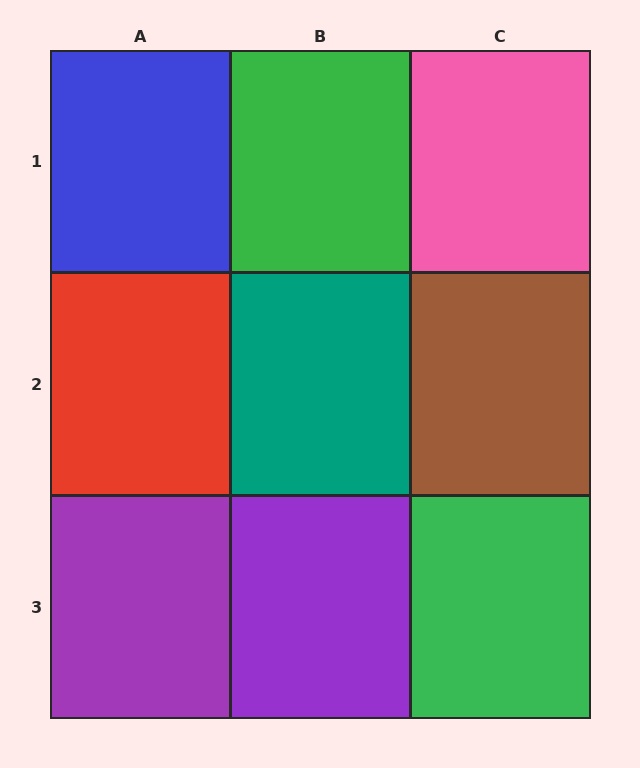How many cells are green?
2 cells are green.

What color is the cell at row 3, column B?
Purple.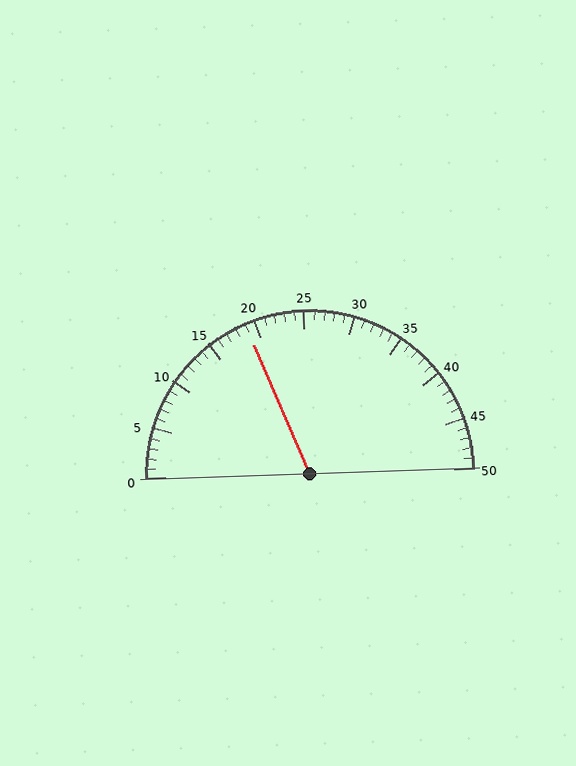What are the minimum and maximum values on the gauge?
The gauge ranges from 0 to 50.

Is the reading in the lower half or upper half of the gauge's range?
The reading is in the lower half of the range (0 to 50).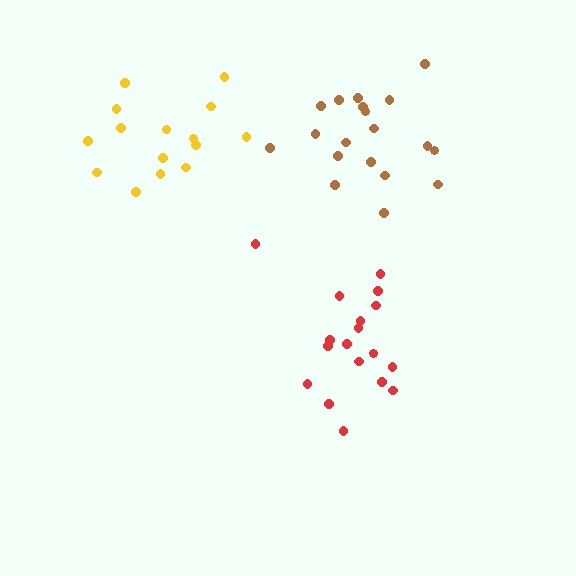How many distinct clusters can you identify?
There are 3 distinct clusters.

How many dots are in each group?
Group 1: 18 dots, Group 2: 20 dots, Group 3: 15 dots (53 total).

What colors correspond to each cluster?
The clusters are colored: red, brown, yellow.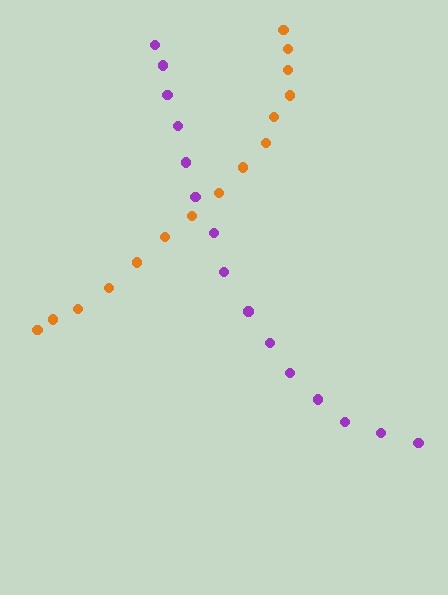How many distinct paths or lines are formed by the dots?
There are 2 distinct paths.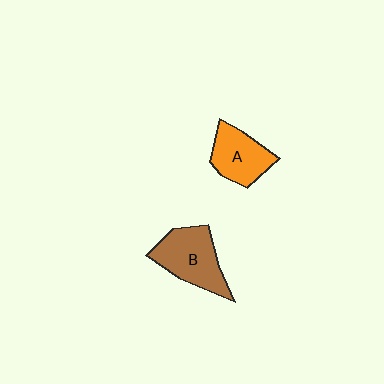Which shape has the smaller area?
Shape A (orange).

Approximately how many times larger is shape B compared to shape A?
Approximately 1.3 times.